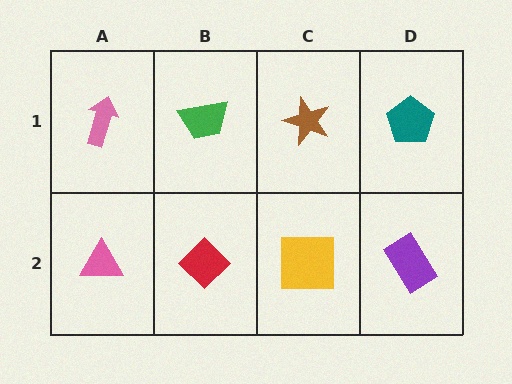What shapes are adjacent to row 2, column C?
A brown star (row 1, column C), a red diamond (row 2, column B), a purple rectangle (row 2, column D).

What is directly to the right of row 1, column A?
A green trapezoid.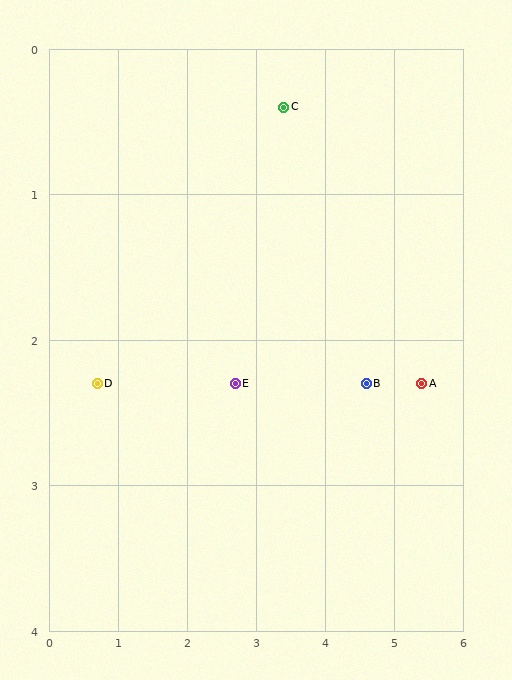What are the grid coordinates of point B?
Point B is at approximately (4.6, 2.3).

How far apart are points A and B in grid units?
Points A and B are about 0.8 grid units apart.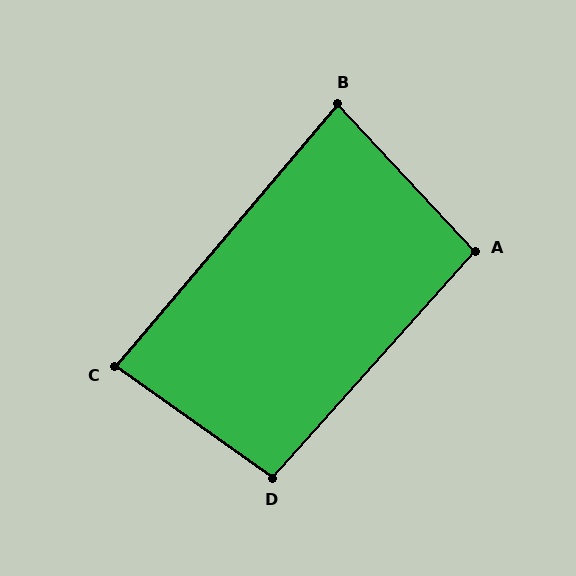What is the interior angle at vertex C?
Approximately 85 degrees (acute).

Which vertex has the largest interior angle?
D, at approximately 97 degrees.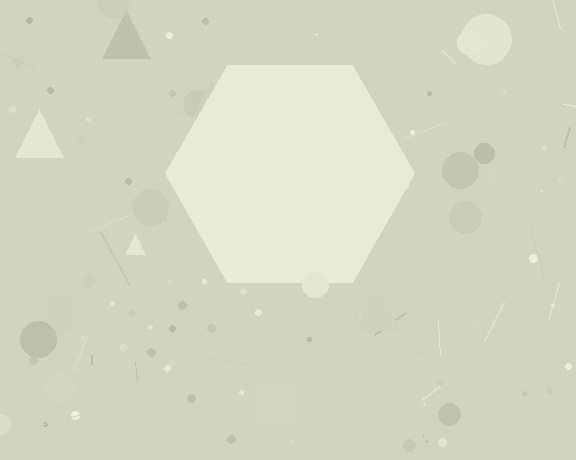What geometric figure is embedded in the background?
A hexagon is embedded in the background.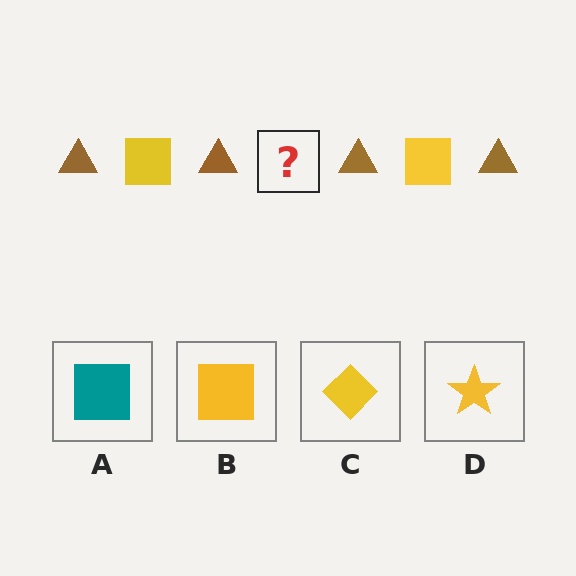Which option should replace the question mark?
Option B.